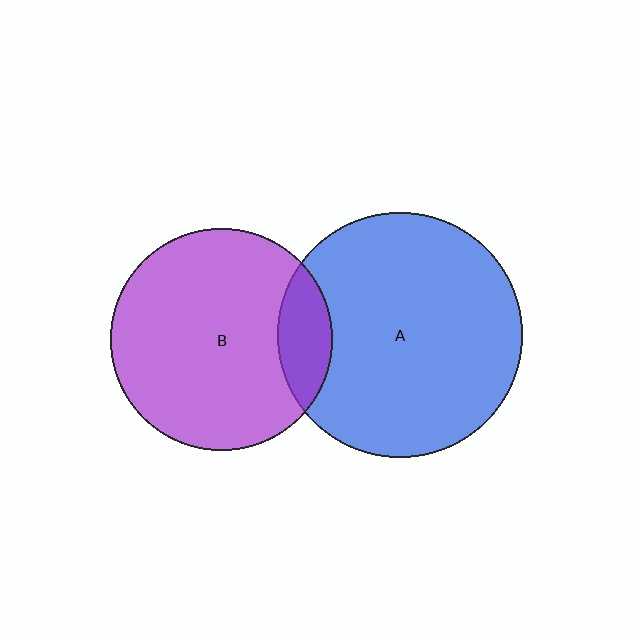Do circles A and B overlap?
Yes.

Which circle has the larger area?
Circle A (blue).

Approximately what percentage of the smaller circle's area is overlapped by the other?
Approximately 15%.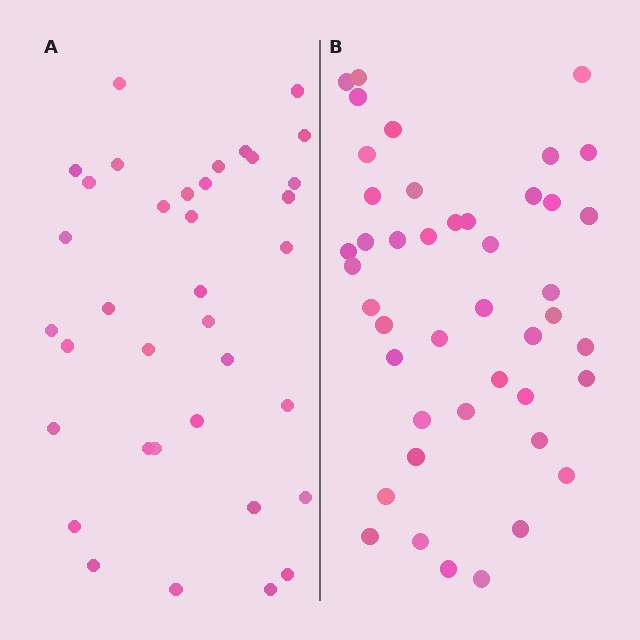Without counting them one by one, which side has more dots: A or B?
Region B (the right region) has more dots.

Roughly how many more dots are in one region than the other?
Region B has roughly 8 or so more dots than region A.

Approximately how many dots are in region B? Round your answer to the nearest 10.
About 40 dots. (The exact count is 44, which rounds to 40.)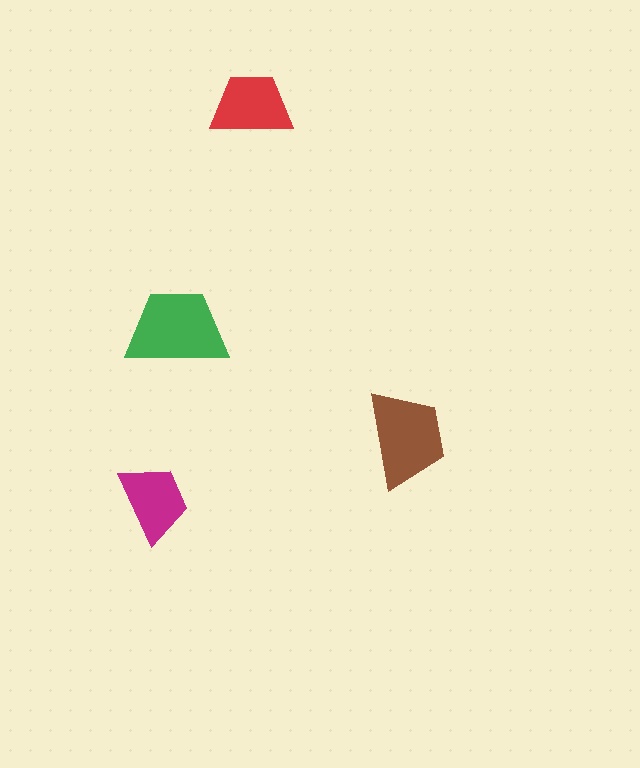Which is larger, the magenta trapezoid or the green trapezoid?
The green one.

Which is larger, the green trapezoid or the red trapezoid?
The green one.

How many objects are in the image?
There are 4 objects in the image.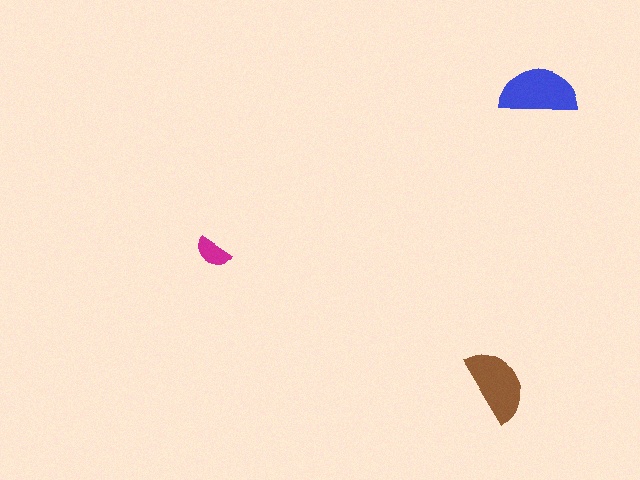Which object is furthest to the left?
The magenta semicircle is leftmost.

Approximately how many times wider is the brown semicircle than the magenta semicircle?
About 2 times wider.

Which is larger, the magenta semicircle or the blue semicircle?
The blue one.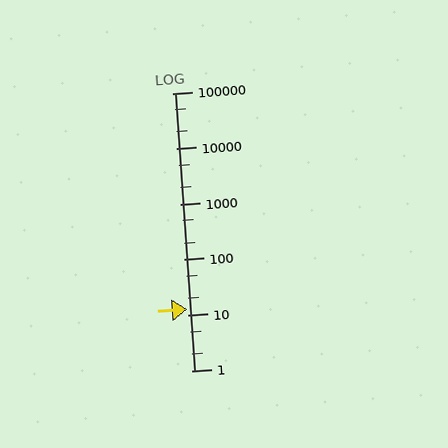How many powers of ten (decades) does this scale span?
The scale spans 5 decades, from 1 to 100000.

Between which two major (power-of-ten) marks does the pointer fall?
The pointer is between 10 and 100.